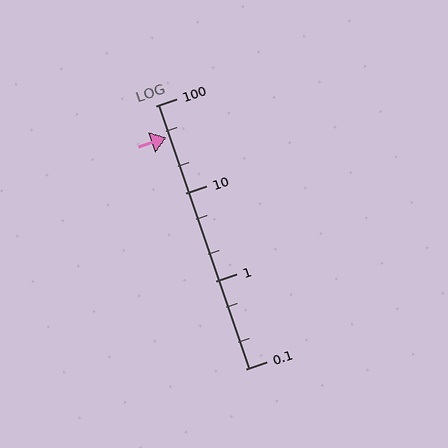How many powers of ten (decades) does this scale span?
The scale spans 3 decades, from 0.1 to 100.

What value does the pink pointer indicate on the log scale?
The pointer indicates approximately 44.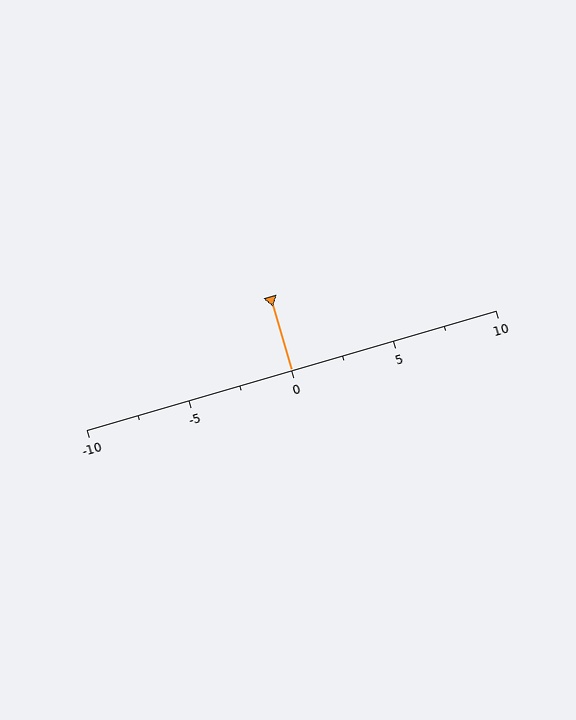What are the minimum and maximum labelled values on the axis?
The axis runs from -10 to 10.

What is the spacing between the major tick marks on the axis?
The major ticks are spaced 5 apart.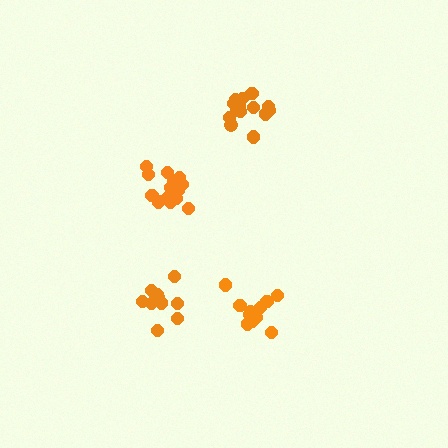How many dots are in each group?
Group 1: 10 dots, Group 2: 15 dots, Group 3: 11 dots, Group 4: 14 dots (50 total).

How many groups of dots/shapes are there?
There are 4 groups.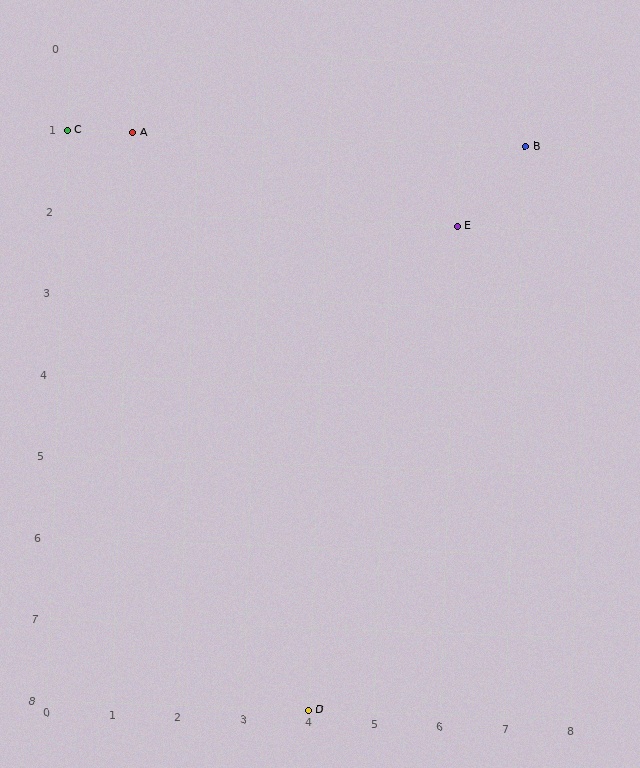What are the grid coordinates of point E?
Point E is at grid coordinates (6, 2).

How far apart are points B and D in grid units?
Points B and D are 3 columns and 7 rows apart (about 7.6 grid units diagonally).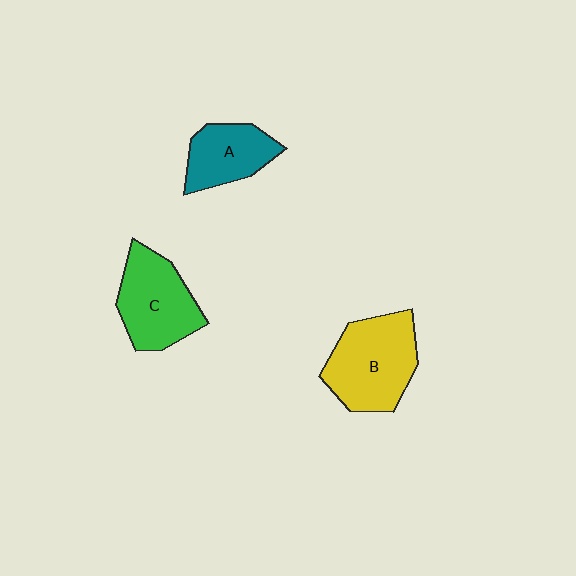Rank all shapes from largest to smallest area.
From largest to smallest: B (yellow), C (green), A (teal).